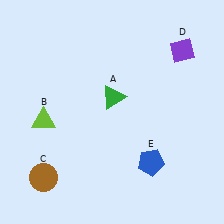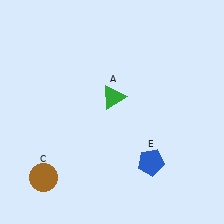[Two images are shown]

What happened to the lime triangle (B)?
The lime triangle (B) was removed in Image 2. It was in the bottom-left area of Image 1.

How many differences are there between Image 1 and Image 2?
There are 2 differences between the two images.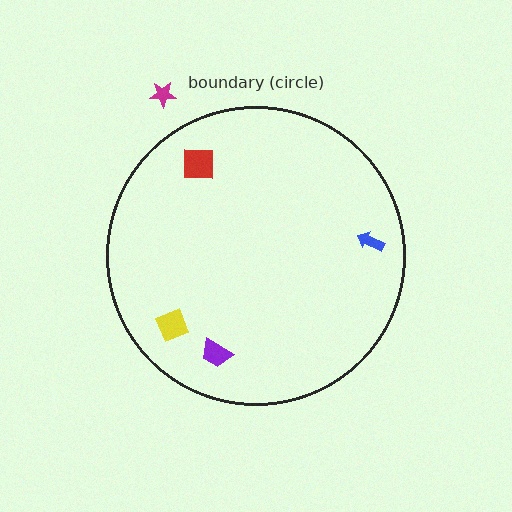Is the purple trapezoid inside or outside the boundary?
Inside.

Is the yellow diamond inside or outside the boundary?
Inside.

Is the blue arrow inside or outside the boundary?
Inside.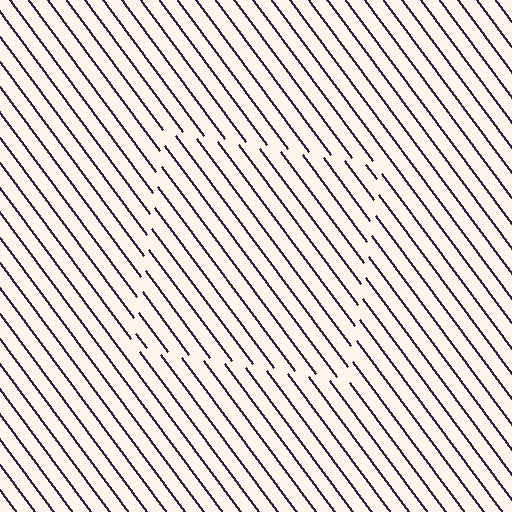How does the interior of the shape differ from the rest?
The interior of the shape contains the same grating, shifted by half a period — the contour is defined by the phase discontinuity where line-ends from the inner and outer gratings abut.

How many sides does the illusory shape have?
4 sides — the line-ends trace a square.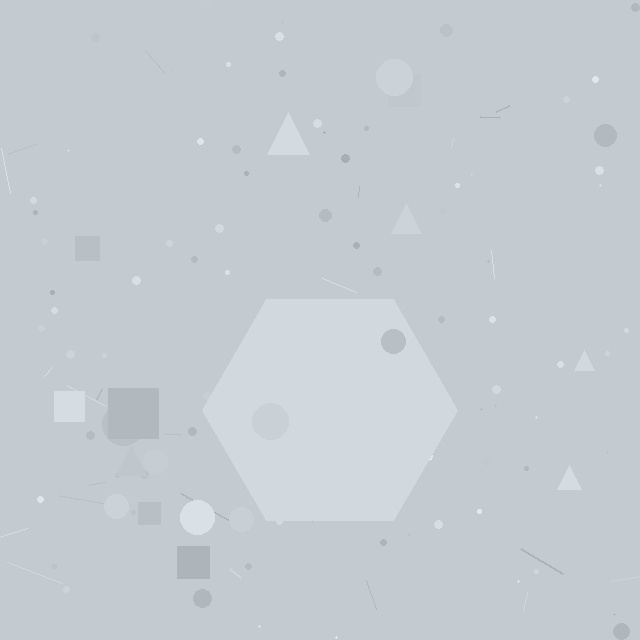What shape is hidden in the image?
A hexagon is hidden in the image.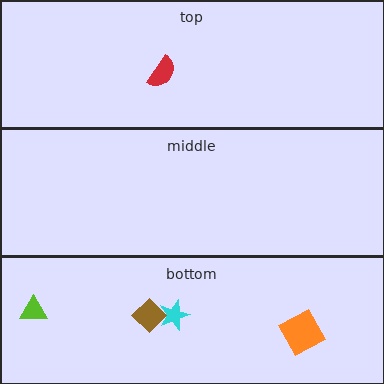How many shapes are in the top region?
1.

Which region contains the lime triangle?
The bottom region.